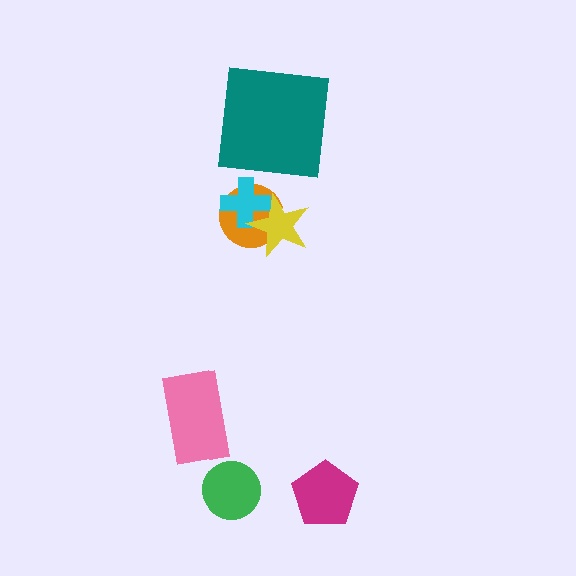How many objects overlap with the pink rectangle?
0 objects overlap with the pink rectangle.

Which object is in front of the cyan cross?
The yellow star is in front of the cyan cross.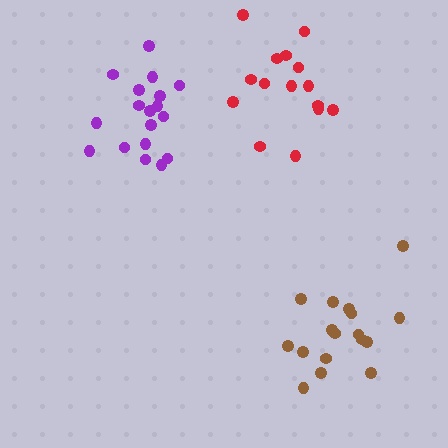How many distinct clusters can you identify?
There are 3 distinct clusters.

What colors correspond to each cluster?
The clusters are colored: brown, red, purple.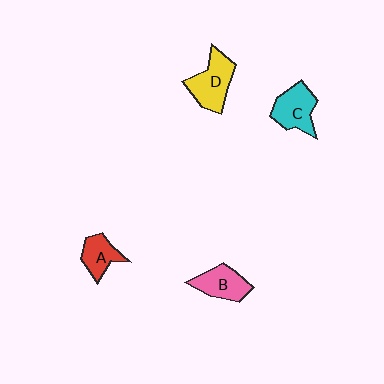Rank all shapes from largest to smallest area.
From largest to smallest: D (yellow), C (cyan), B (pink), A (red).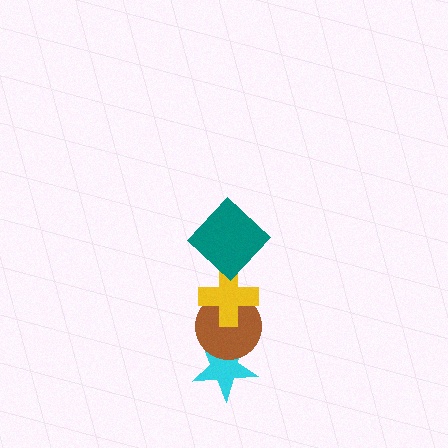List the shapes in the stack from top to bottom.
From top to bottom: the teal diamond, the yellow cross, the brown circle, the cyan star.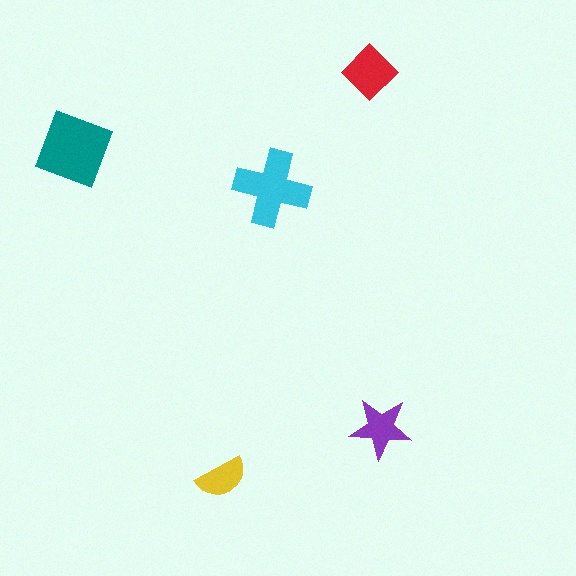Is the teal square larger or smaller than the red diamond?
Larger.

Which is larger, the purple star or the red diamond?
The red diamond.